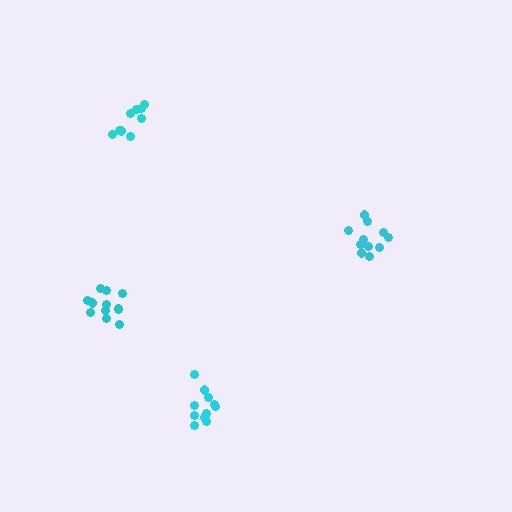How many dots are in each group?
Group 1: 9 dots, Group 2: 11 dots, Group 3: 11 dots, Group 4: 12 dots (43 total).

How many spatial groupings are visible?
There are 4 spatial groupings.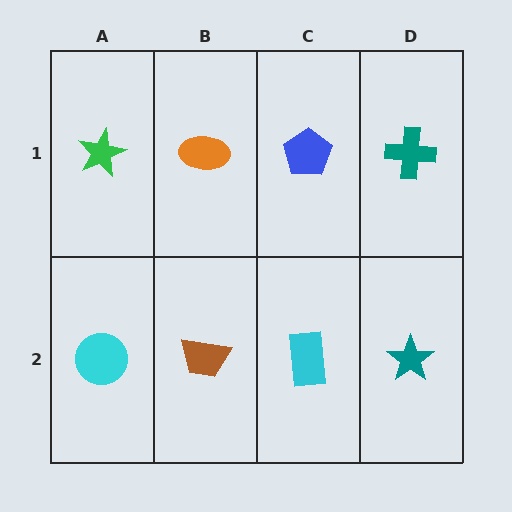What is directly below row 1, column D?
A teal star.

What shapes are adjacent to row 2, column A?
A green star (row 1, column A), a brown trapezoid (row 2, column B).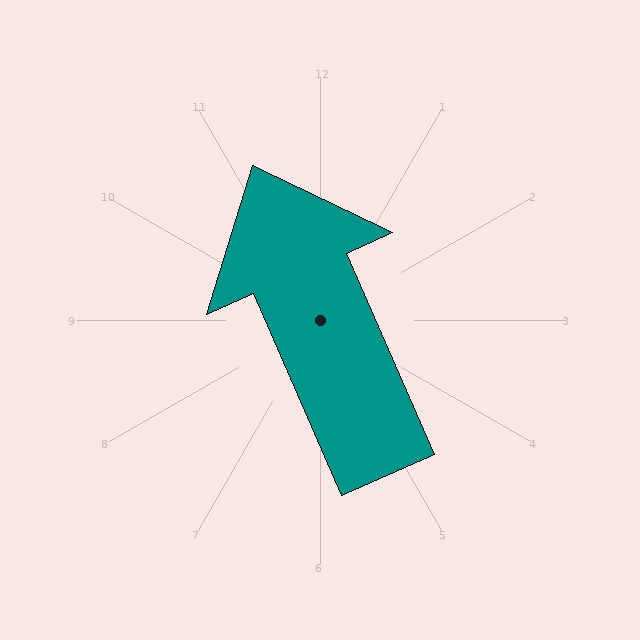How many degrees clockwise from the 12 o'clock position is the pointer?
Approximately 336 degrees.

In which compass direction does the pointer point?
Northwest.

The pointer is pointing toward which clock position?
Roughly 11 o'clock.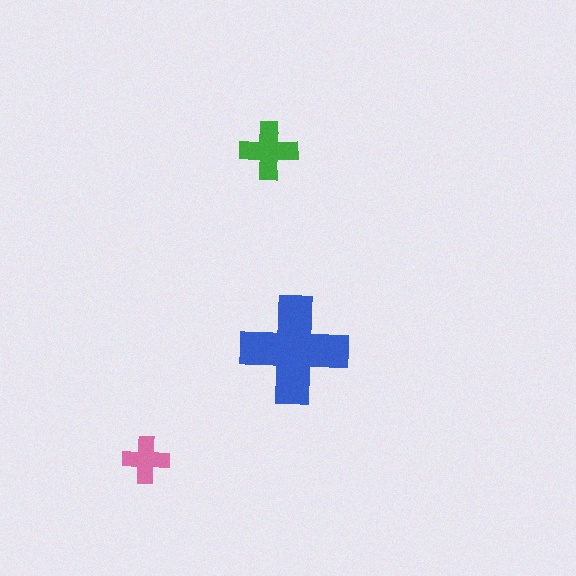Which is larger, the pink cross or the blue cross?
The blue one.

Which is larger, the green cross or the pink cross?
The green one.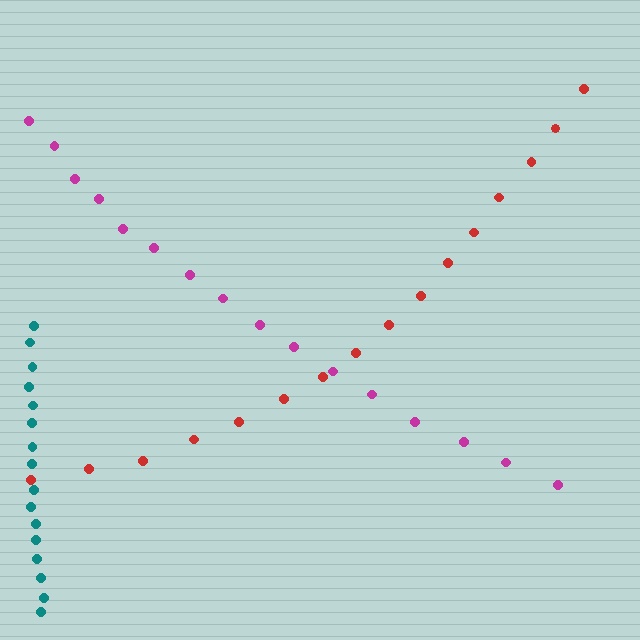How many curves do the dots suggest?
There are 3 distinct paths.